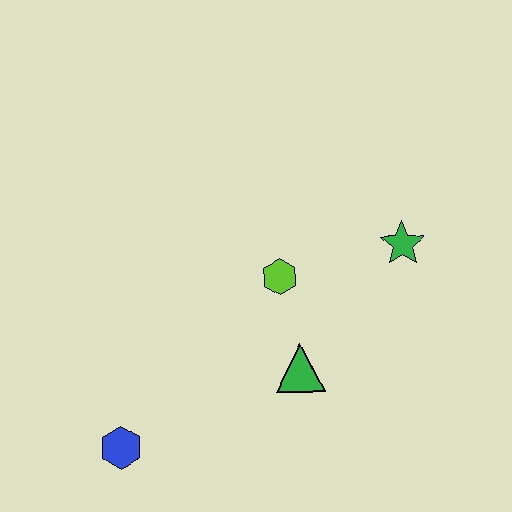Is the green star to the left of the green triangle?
No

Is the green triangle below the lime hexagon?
Yes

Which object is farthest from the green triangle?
The blue hexagon is farthest from the green triangle.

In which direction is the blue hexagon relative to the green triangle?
The blue hexagon is to the left of the green triangle.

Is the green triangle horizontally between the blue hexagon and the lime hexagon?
No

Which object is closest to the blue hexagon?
The green triangle is closest to the blue hexagon.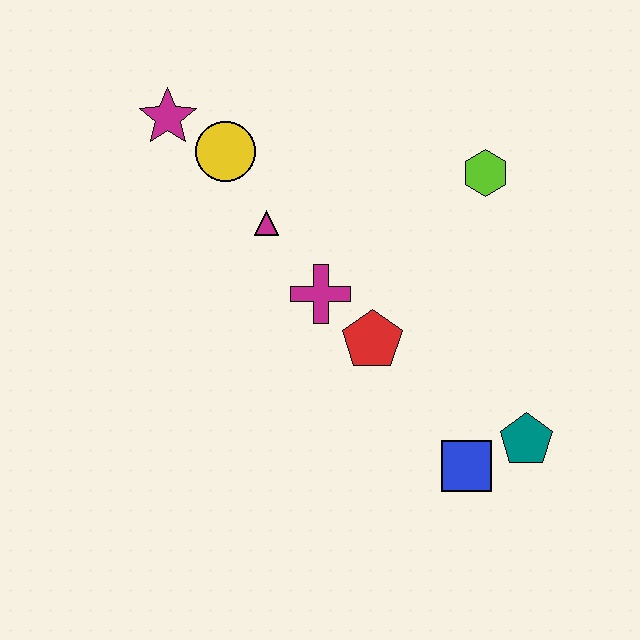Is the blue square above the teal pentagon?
No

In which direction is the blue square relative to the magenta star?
The blue square is below the magenta star.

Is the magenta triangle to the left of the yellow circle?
No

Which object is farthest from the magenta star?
The teal pentagon is farthest from the magenta star.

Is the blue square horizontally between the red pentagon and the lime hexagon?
Yes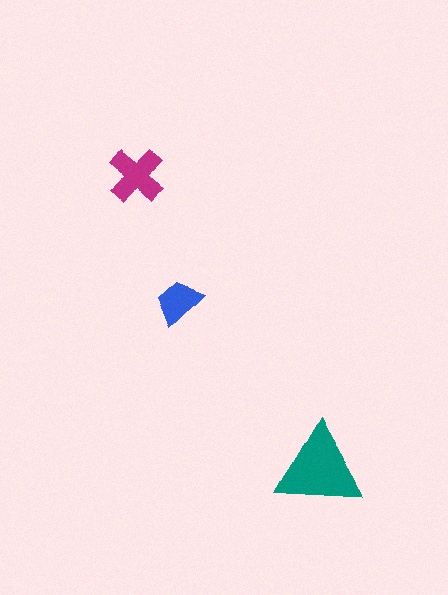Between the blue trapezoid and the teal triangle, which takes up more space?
The teal triangle.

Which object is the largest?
The teal triangle.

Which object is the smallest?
The blue trapezoid.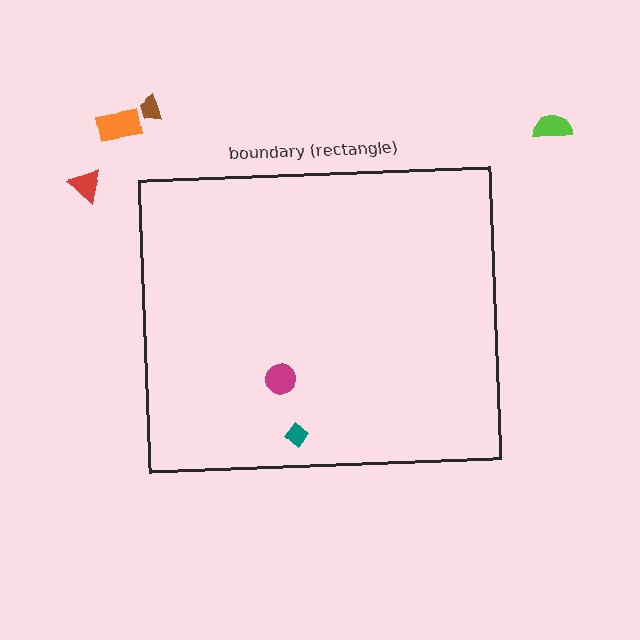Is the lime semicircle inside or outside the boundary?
Outside.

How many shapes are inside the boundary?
2 inside, 4 outside.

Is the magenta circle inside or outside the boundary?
Inside.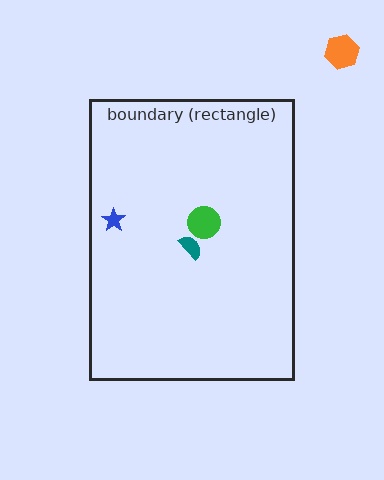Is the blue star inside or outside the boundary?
Inside.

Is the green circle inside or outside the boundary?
Inside.